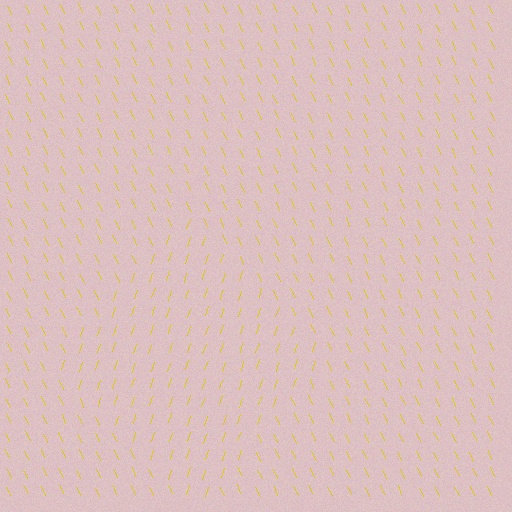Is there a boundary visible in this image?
Yes, there is a texture boundary formed by a change in line orientation.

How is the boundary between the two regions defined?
The boundary is defined purely by a change in line orientation (approximately 45 degrees difference). All lines are the same color and thickness.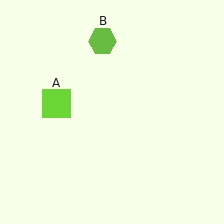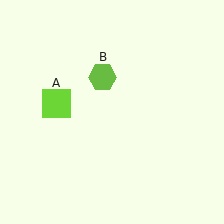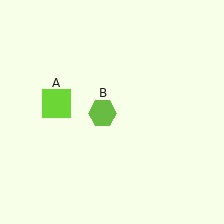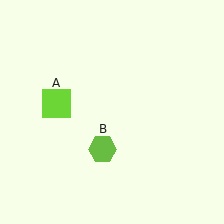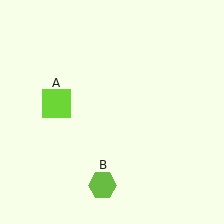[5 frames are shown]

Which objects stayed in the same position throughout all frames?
Lime square (object A) remained stationary.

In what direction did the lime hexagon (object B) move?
The lime hexagon (object B) moved down.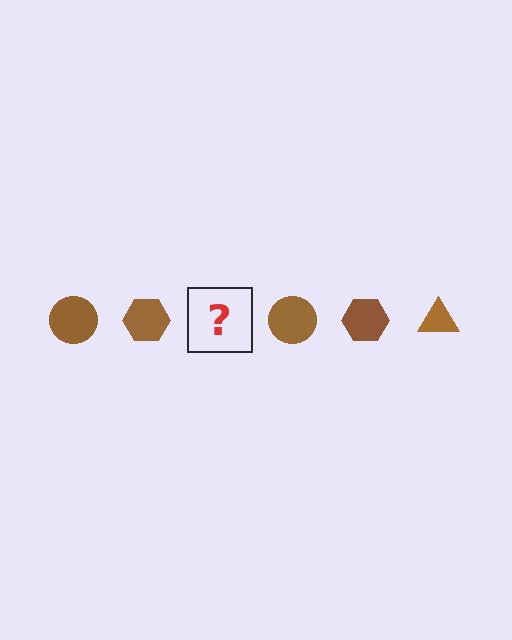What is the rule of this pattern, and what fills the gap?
The rule is that the pattern cycles through circle, hexagon, triangle shapes in brown. The gap should be filled with a brown triangle.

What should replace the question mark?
The question mark should be replaced with a brown triangle.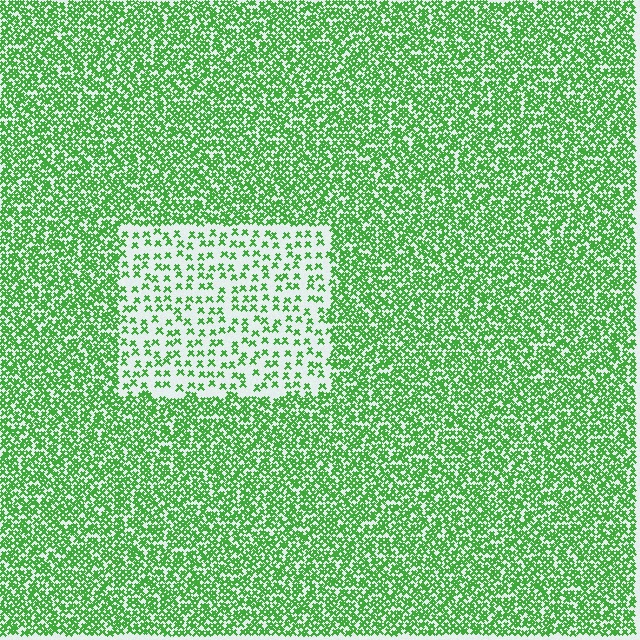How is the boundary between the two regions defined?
The boundary is defined by a change in element density (approximately 2.7x ratio). All elements are the same color, size, and shape.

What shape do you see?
I see a rectangle.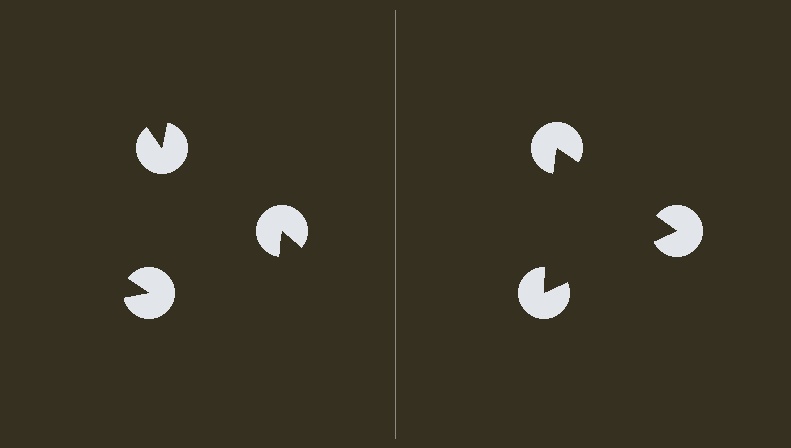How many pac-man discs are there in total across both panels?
6 — 3 on each side.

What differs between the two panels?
The pac-man discs are positioned identically on both sides; only the wedge orientations differ. On the right they align to a triangle; on the left they are misaligned.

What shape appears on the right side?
An illusory triangle.